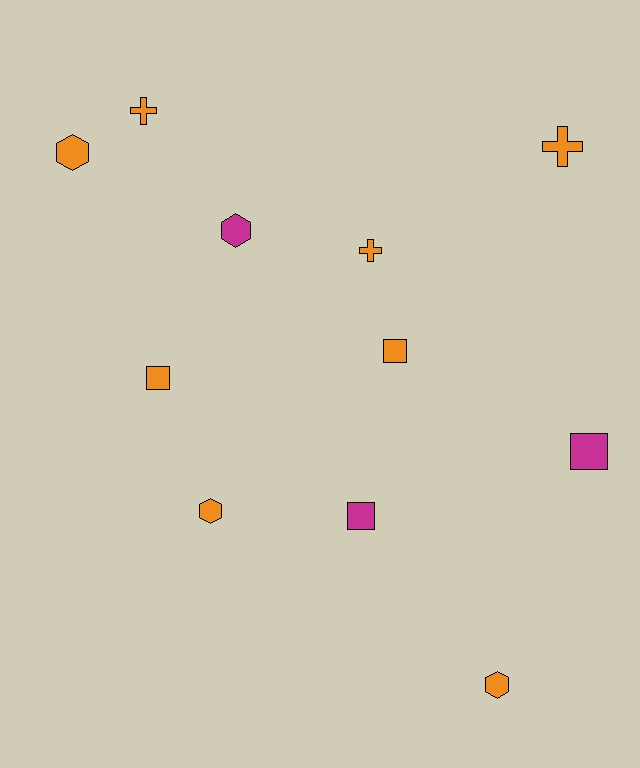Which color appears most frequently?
Orange, with 8 objects.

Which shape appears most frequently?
Hexagon, with 4 objects.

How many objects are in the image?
There are 11 objects.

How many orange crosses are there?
There are 3 orange crosses.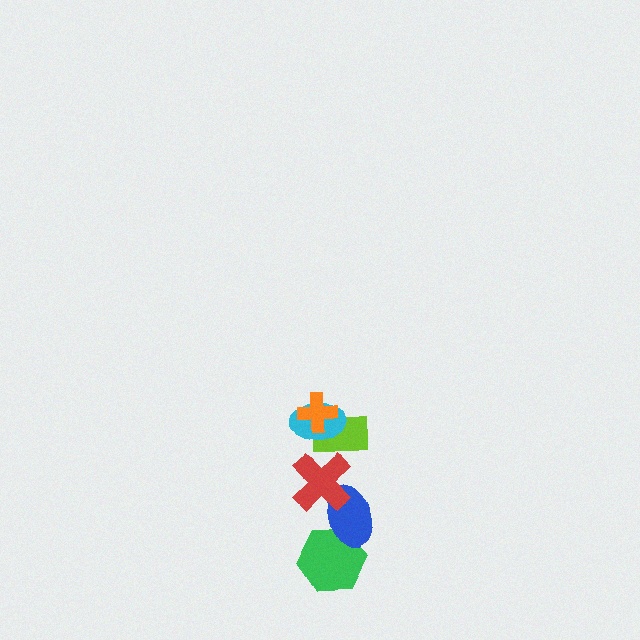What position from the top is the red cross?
The red cross is 4th from the top.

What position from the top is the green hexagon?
The green hexagon is 6th from the top.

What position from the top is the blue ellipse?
The blue ellipse is 5th from the top.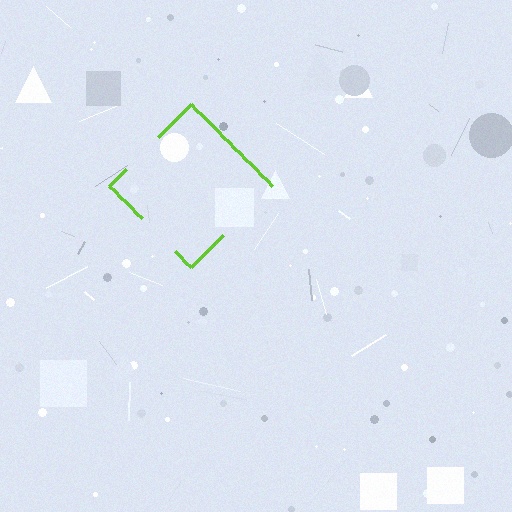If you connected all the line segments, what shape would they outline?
They would outline a diamond.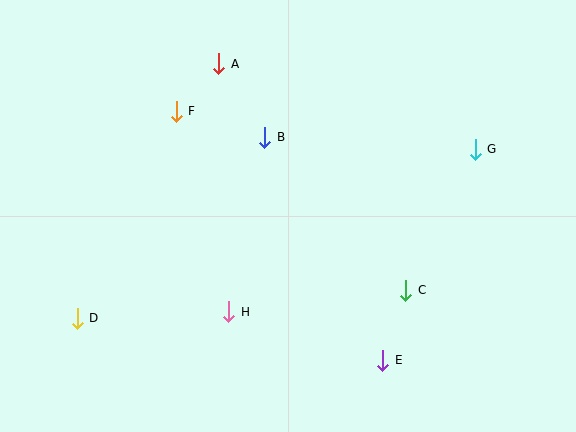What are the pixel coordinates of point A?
Point A is at (219, 64).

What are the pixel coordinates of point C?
Point C is at (406, 290).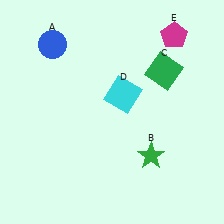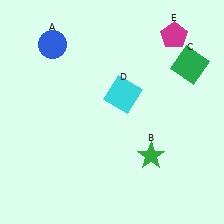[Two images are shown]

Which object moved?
The green square (C) moved right.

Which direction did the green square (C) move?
The green square (C) moved right.